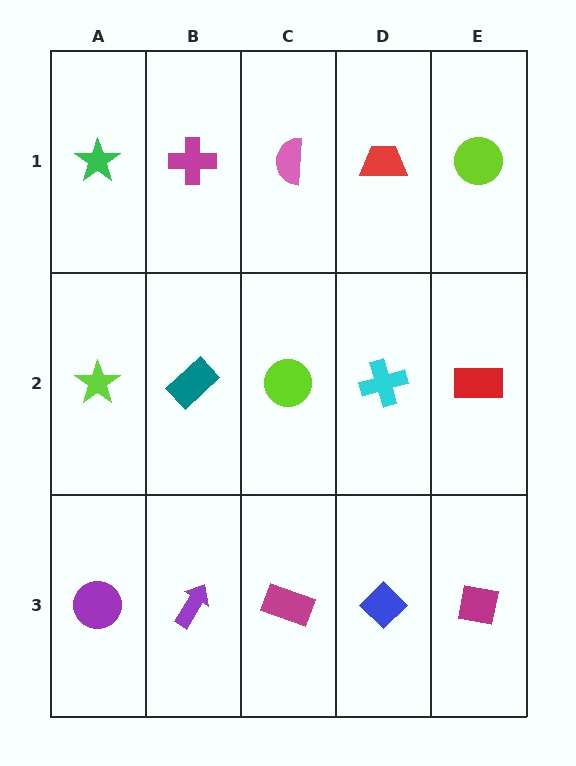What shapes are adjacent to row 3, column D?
A cyan cross (row 2, column D), a magenta rectangle (row 3, column C), a magenta square (row 3, column E).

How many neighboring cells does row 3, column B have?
3.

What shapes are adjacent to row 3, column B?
A teal rectangle (row 2, column B), a purple circle (row 3, column A), a magenta rectangle (row 3, column C).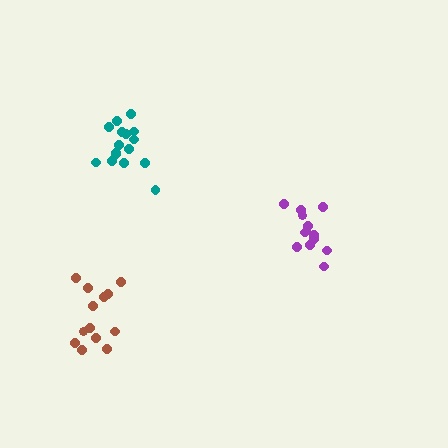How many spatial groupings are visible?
There are 3 spatial groupings.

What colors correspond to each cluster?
The clusters are colored: teal, purple, brown.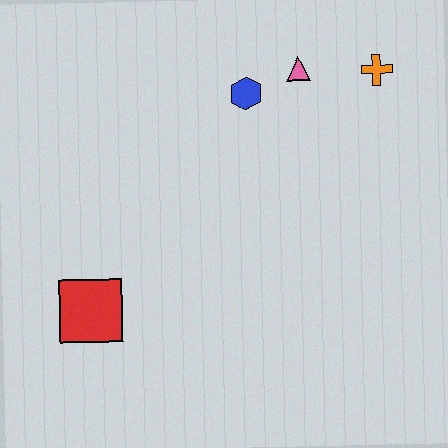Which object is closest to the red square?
The blue hexagon is closest to the red square.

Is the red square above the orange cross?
No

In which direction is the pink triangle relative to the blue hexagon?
The pink triangle is to the right of the blue hexagon.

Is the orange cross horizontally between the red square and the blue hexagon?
No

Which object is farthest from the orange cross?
The red square is farthest from the orange cross.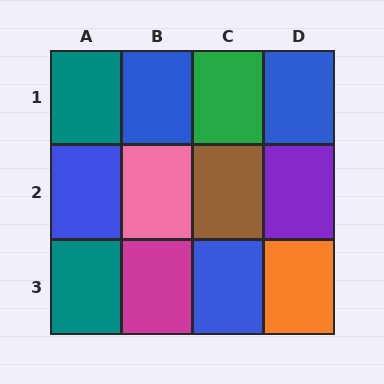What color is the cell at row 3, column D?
Orange.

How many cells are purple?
1 cell is purple.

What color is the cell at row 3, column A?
Teal.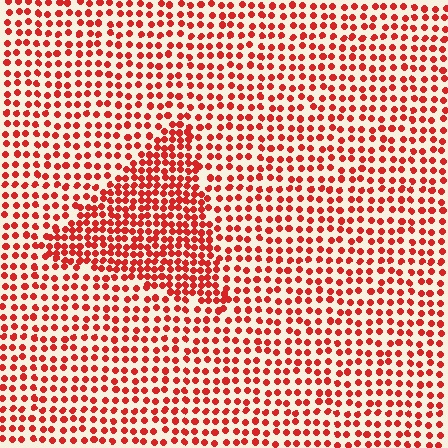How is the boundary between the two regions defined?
The boundary is defined by a change in element density (approximately 1.8x ratio). All elements are the same color, size, and shape.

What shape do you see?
I see a triangle.